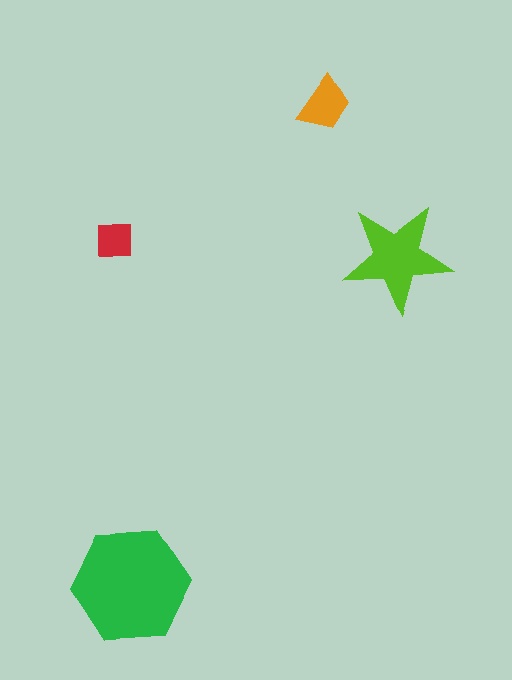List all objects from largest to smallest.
The green hexagon, the lime star, the orange trapezoid, the red square.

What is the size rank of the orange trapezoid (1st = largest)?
3rd.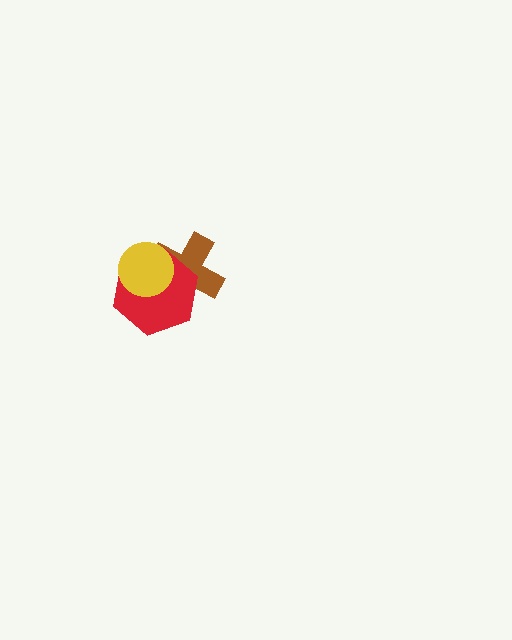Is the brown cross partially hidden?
Yes, it is partially covered by another shape.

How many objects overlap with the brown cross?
2 objects overlap with the brown cross.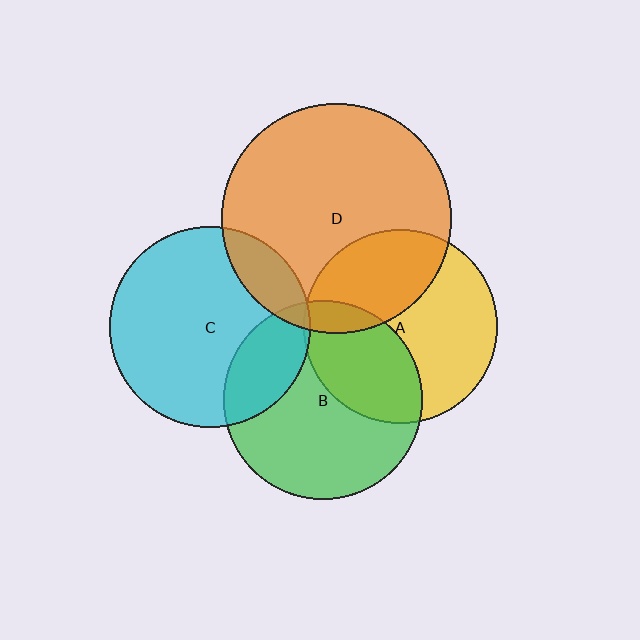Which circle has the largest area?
Circle D (orange).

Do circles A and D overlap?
Yes.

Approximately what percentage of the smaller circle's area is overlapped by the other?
Approximately 35%.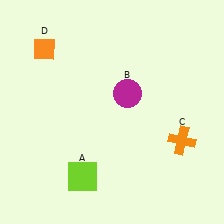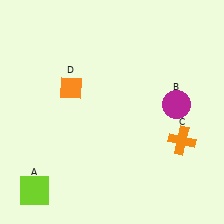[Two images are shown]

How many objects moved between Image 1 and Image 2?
3 objects moved between the two images.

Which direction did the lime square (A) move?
The lime square (A) moved left.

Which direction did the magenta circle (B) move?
The magenta circle (B) moved right.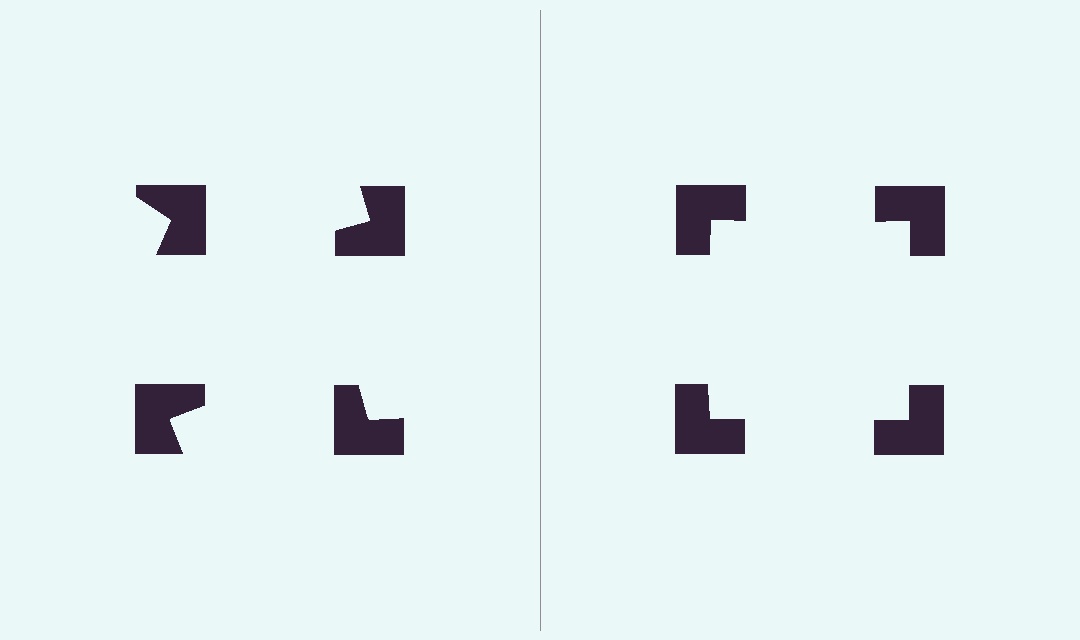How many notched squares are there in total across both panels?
8 — 4 on each side.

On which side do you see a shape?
An illusory square appears on the right side. On the left side the wedge cuts are rotated, so no coherent shape forms.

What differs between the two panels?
The notched squares are positioned identically on both sides; only the wedge orientations differ. On the right they align to a square; on the left they are misaligned.